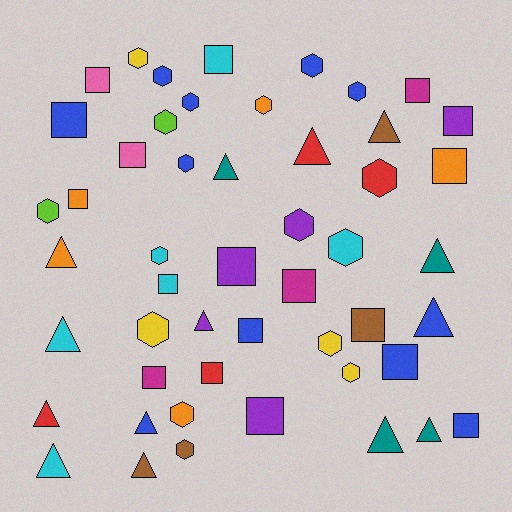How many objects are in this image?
There are 50 objects.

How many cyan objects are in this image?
There are 6 cyan objects.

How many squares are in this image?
There are 18 squares.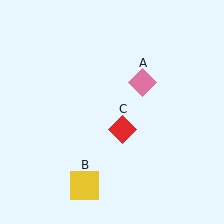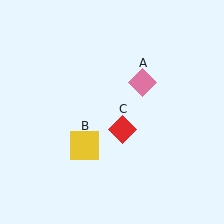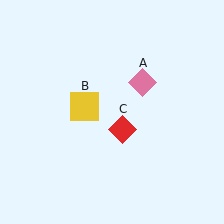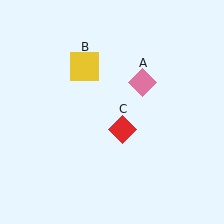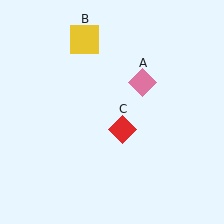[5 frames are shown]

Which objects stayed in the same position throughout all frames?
Pink diamond (object A) and red diamond (object C) remained stationary.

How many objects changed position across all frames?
1 object changed position: yellow square (object B).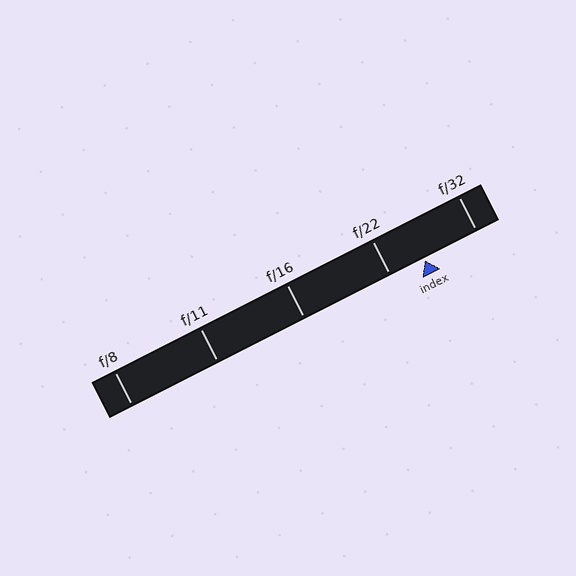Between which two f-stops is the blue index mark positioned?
The index mark is between f/22 and f/32.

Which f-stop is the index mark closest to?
The index mark is closest to f/22.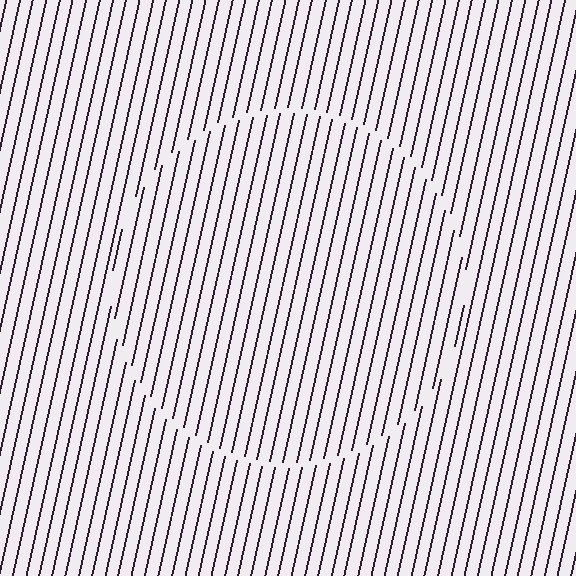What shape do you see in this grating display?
An illusory circle. The interior of the shape contains the same grating, shifted by half a period — the contour is defined by the phase discontinuity where line-ends from the inner and outer gratings abut.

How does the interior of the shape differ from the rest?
The interior of the shape contains the same grating, shifted by half a period — the contour is defined by the phase discontinuity where line-ends from the inner and outer gratings abut.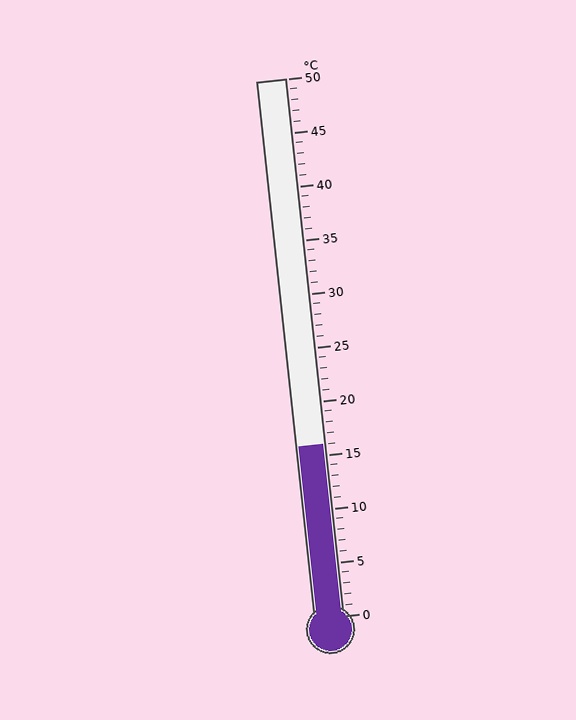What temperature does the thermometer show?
The thermometer shows approximately 16°C.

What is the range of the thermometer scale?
The thermometer scale ranges from 0°C to 50°C.